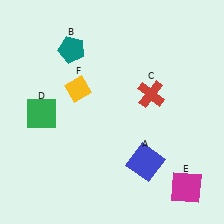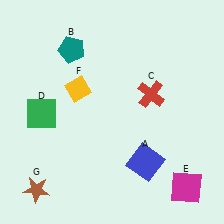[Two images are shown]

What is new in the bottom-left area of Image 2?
A brown star (G) was added in the bottom-left area of Image 2.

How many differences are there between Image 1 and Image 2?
There is 1 difference between the two images.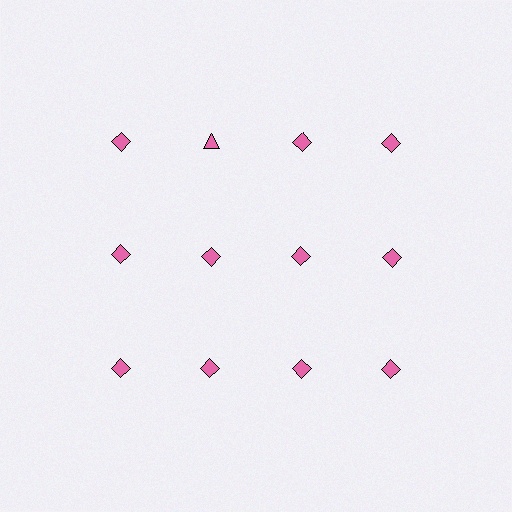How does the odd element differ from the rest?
It has a different shape: triangle instead of diamond.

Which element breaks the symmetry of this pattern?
The pink triangle in the top row, second from left column breaks the symmetry. All other shapes are pink diamonds.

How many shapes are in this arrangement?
There are 12 shapes arranged in a grid pattern.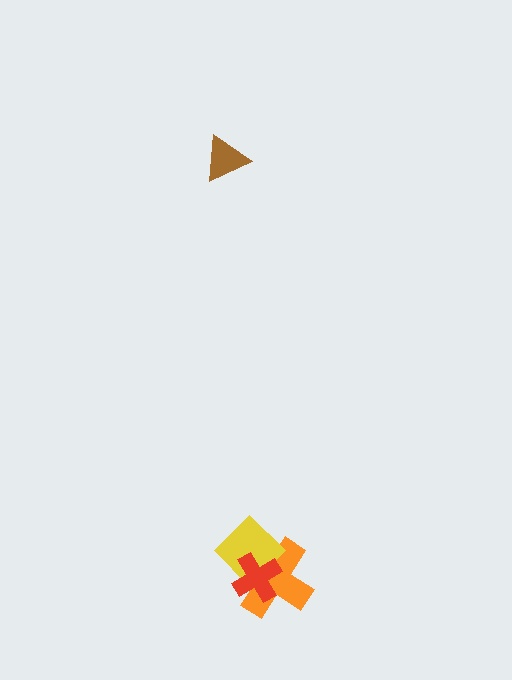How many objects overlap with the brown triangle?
0 objects overlap with the brown triangle.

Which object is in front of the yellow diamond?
The red cross is in front of the yellow diamond.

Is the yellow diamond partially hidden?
Yes, it is partially covered by another shape.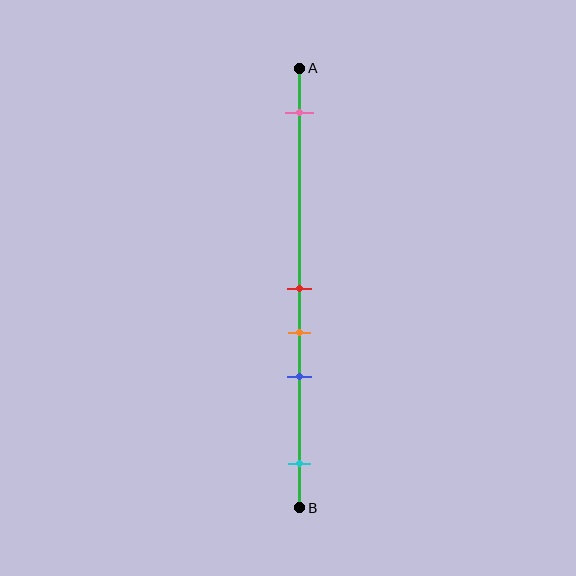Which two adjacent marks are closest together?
The red and orange marks are the closest adjacent pair.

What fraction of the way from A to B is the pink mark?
The pink mark is approximately 10% (0.1) of the way from A to B.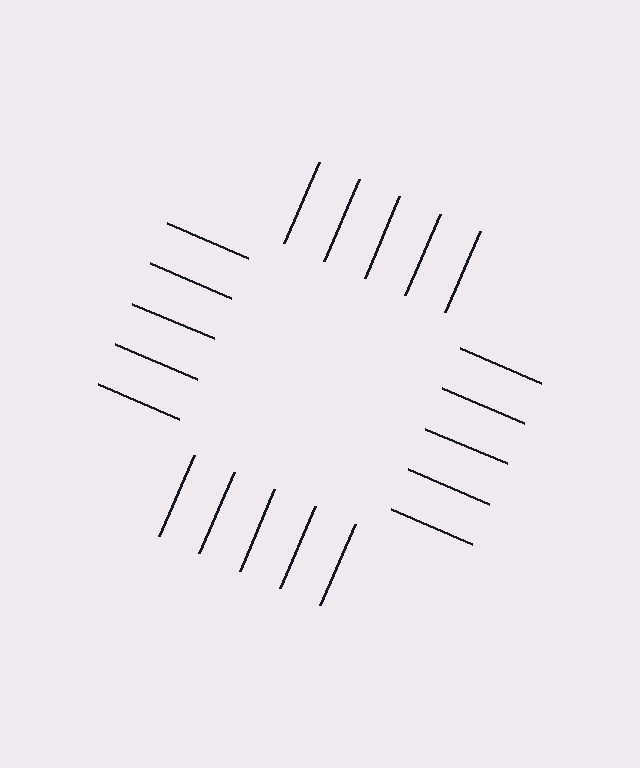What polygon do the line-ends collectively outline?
An illusory square — the line segments terminate on its edges but no continuous stroke is drawn.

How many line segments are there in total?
20 — 5 along each of the 4 edges.